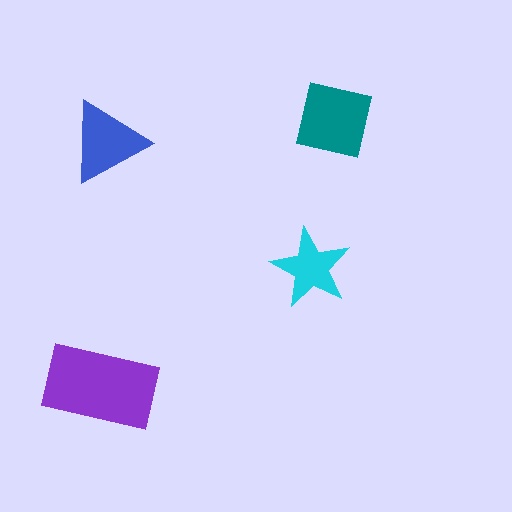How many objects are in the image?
There are 4 objects in the image.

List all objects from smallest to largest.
The cyan star, the blue triangle, the teal square, the purple rectangle.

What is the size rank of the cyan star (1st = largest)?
4th.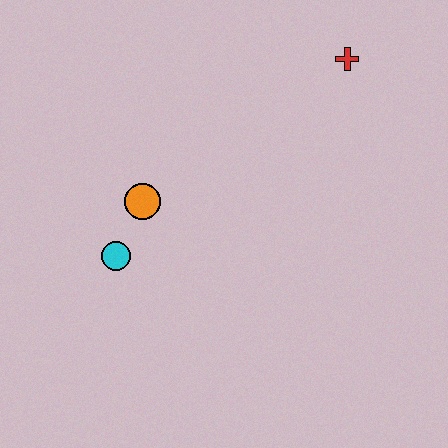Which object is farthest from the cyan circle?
The red cross is farthest from the cyan circle.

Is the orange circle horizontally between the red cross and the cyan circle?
Yes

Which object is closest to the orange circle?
The cyan circle is closest to the orange circle.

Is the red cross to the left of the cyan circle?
No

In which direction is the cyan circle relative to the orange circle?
The cyan circle is below the orange circle.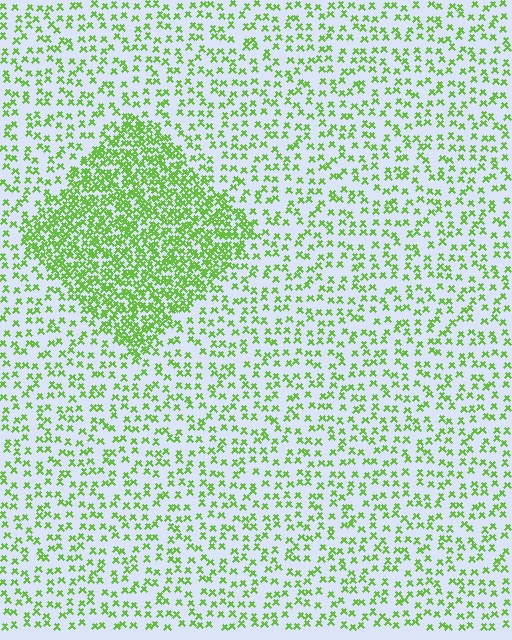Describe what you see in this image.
The image contains small lime elements arranged at two different densities. A diamond-shaped region is visible where the elements are more densely packed than the surrounding area.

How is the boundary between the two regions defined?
The boundary is defined by a change in element density (approximately 2.7x ratio). All elements are the same color, size, and shape.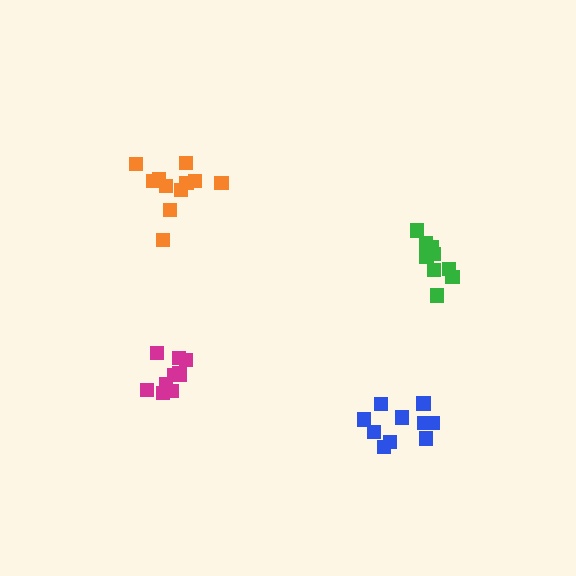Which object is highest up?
The orange cluster is topmost.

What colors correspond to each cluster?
The clusters are colored: green, magenta, blue, orange.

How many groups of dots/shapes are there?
There are 4 groups.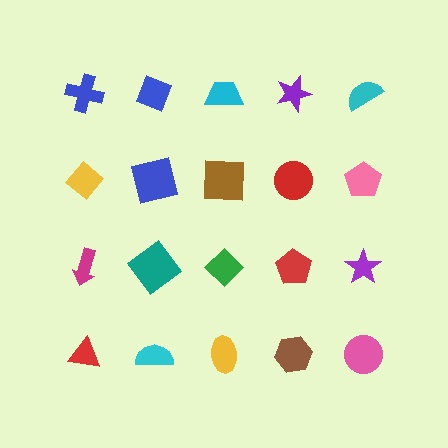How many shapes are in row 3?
5 shapes.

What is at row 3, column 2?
A teal diamond.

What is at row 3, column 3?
A green diamond.